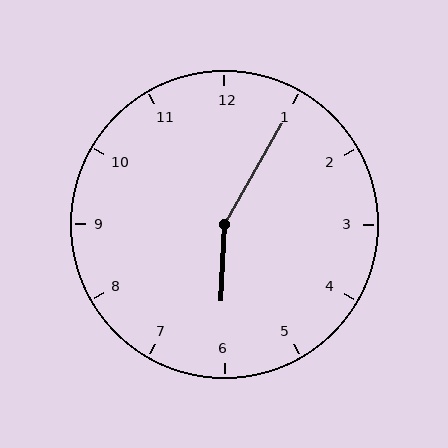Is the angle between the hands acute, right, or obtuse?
It is obtuse.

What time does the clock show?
6:05.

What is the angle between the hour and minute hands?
Approximately 152 degrees.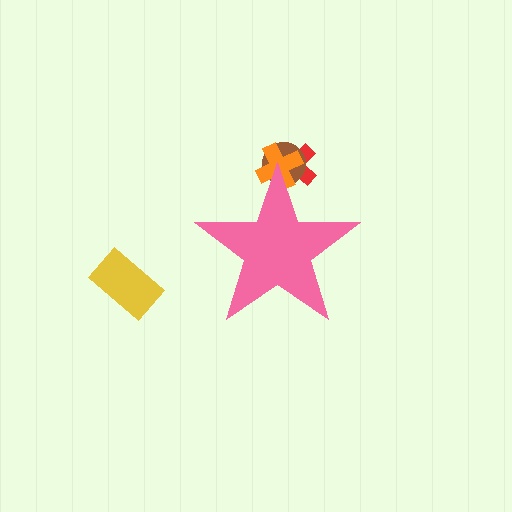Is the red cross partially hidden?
Yes, the red cross is partially hidden behind the pink star.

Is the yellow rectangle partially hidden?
No, the yellow rectangle is fully visible.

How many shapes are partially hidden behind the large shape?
3 shapes are partially hidden.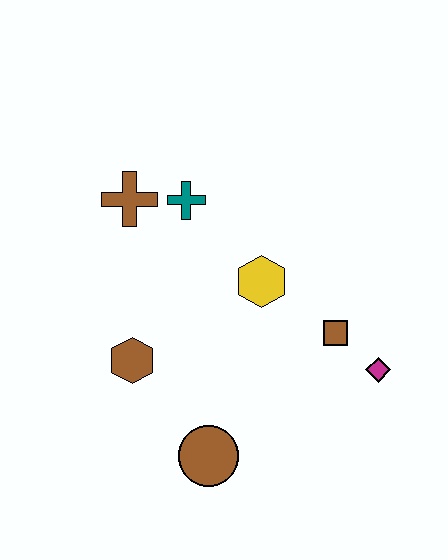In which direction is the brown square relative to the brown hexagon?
The brown square is to the right of the brown hexagon.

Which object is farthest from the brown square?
The brown cross is farthest from the brown square.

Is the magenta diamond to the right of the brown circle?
Yes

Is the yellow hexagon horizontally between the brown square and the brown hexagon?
Yes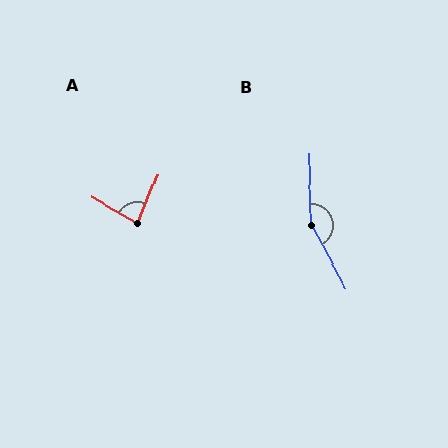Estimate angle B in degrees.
Approximately 153 degrees.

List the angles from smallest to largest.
A (83°), B (153°).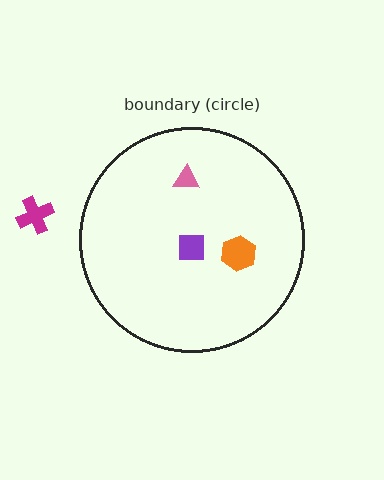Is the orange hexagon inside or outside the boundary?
Inside.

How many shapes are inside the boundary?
3 inside, 1 outside.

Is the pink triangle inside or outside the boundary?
Inside.